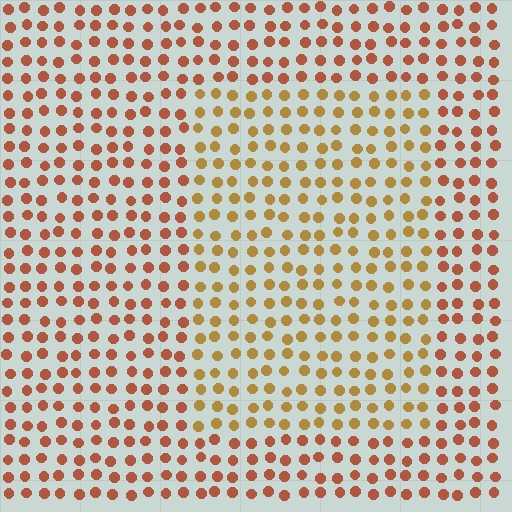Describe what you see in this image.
The image is filled with small brown elements in a uniform arrangement. A rectangle-shaped region is visible where the elements are tinted to a slightly different hue, forming a subtle color boundary.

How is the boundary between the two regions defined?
The boundary is defined purely by a slight shift in hue (about 28 degrees). Spacing, size, and orientation are identical on both sides.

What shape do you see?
I see a rectangle.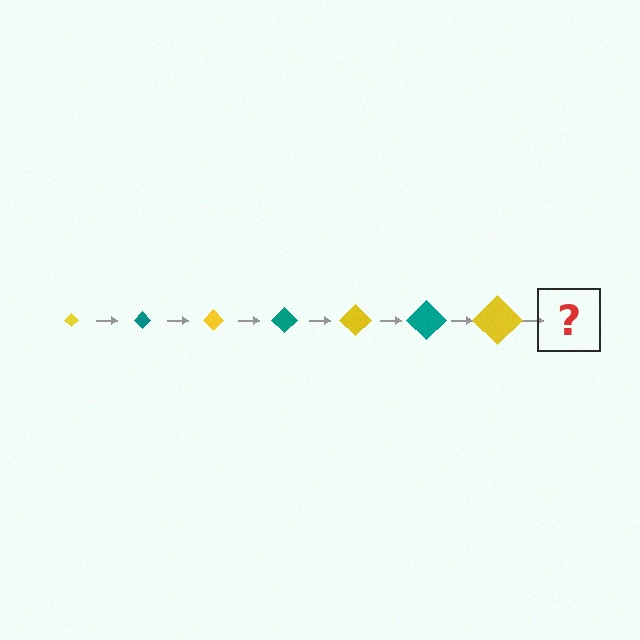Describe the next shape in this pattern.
It should be a teal diamond, larger than the previous one.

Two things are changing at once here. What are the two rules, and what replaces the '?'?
The two rules are that the diamond grows larger each step and the color cycles through yellow and teal. The '?' should be a teal diamond, larger than the previous one.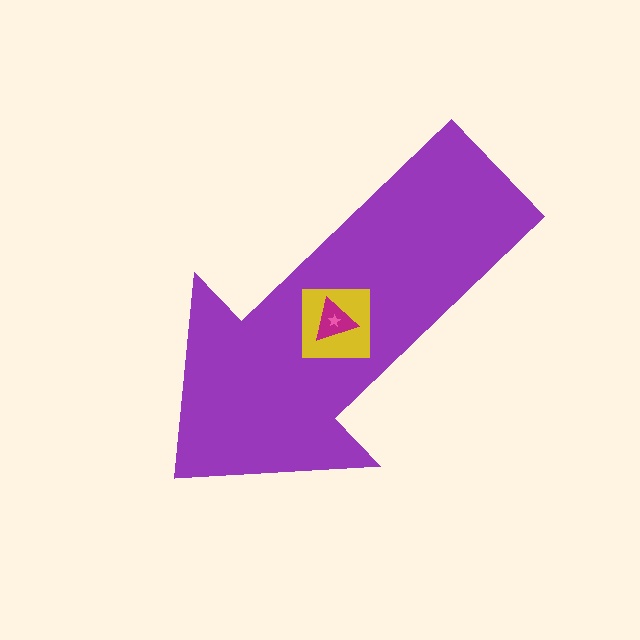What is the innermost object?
The pink star.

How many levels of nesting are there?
4.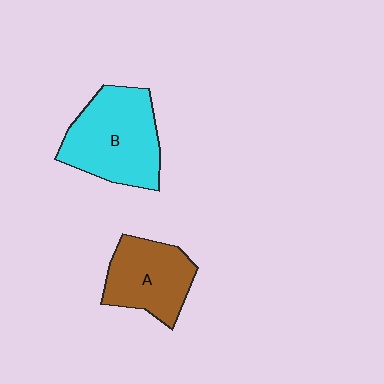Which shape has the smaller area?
Shape A (brown).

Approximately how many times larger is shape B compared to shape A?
Approximately 1.3 times.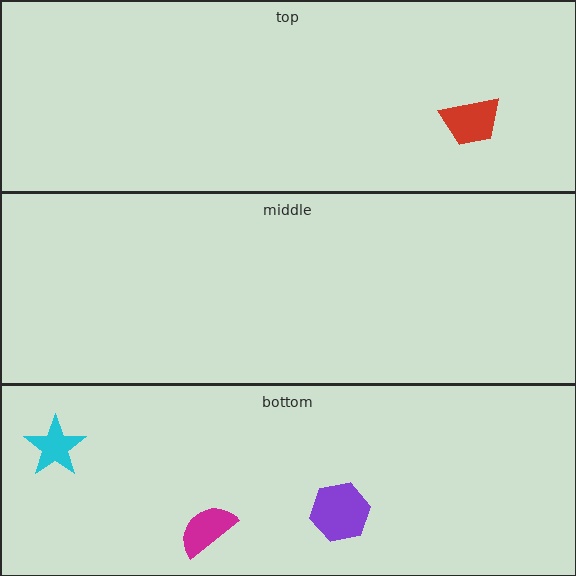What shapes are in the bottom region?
The purple hexagon, the magenta semicircle, the cyan star.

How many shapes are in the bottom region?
3.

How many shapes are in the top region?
1.